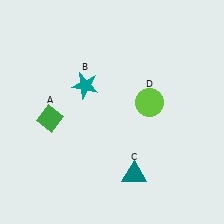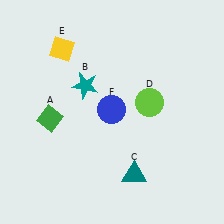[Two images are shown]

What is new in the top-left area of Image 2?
A yellow diamond (E) was added in the top-left area of Image 2.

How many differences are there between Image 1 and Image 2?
There are 2 differences between the two images.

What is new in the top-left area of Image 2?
A blue circle (F) was added in the top-left area of Image 2.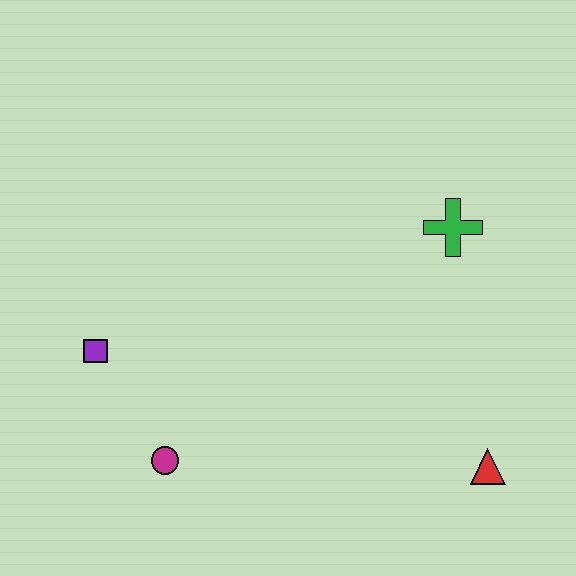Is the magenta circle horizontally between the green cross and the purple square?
Yes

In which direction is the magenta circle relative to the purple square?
The magenta circle is below the purple square.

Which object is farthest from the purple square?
The red triangle is farthest from the purple square.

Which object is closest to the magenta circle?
The purple square is closest to the magenta circle.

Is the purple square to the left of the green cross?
Yes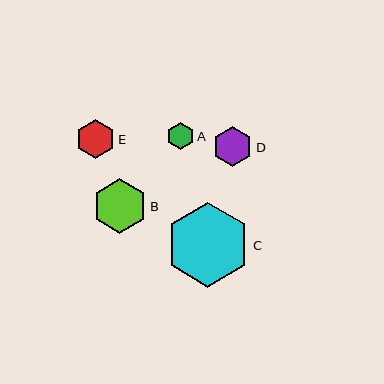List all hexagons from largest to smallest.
From largest to smallest: C, B, D, E, A.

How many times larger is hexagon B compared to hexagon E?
Hexagon B is approximately 1.4 times the size of hexagon E.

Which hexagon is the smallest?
Hexagon A is the smallest with a size of approximately 28 pixels.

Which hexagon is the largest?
Hexagon C is the largest with a size of approximately 84 pixels.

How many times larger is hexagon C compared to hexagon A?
Hexagon C is approximately 3.0 times the size of hexagon A.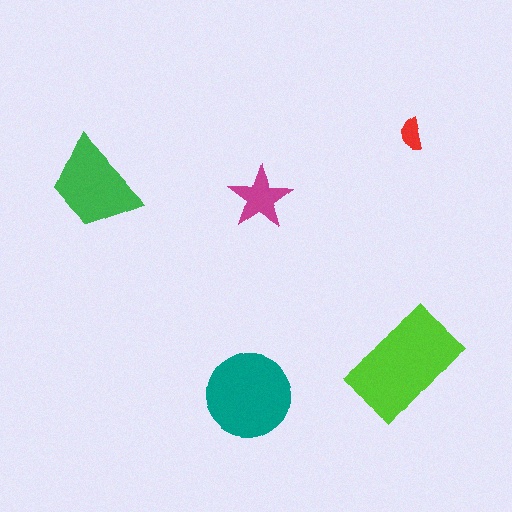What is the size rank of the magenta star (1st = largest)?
4th.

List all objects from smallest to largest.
The red semicircle, the magenta star, the green trapezoid, the teal circle, the lime rectangle.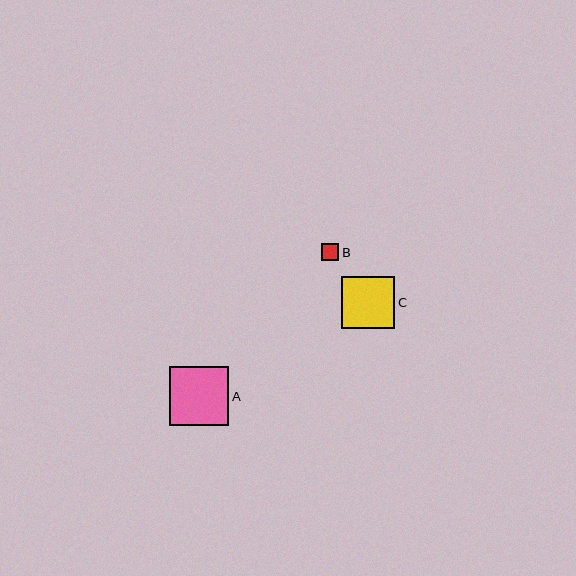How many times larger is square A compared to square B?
Square A is approximately 3.5 times the size of square B.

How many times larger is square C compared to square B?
Square C is approximately 3.1 times the size of square B.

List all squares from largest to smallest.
From largest to smallest: A, C, B.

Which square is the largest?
Square A is the largest with a size of approximately 59 pixels.